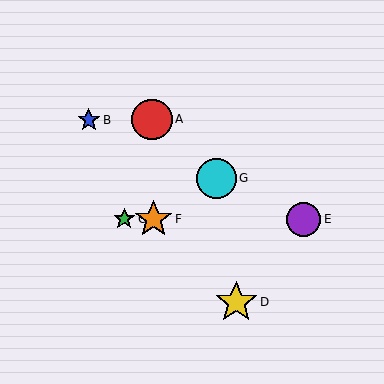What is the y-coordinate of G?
Object G is at y≈178.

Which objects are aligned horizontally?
Objects C, E, F are aligned horizontally.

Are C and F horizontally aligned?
Yes, both are at y≈219.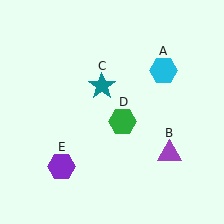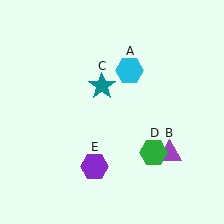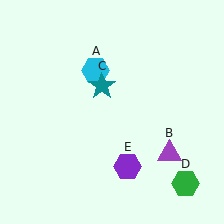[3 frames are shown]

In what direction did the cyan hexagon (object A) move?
The cyan hexagon (object A) moved left.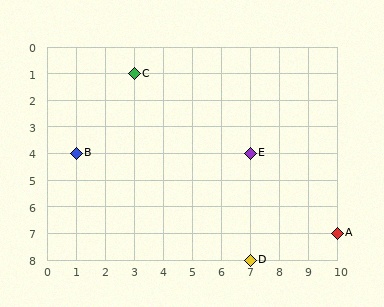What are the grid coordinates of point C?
Point C is at grid coordinates (3, 1).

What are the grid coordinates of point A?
Point A is at grid coordinates (10, 7).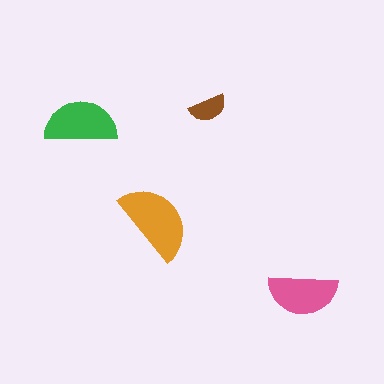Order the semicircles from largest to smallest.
the orange one, the green one, the pink one, the brown one.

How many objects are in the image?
There are 4 objects in the image.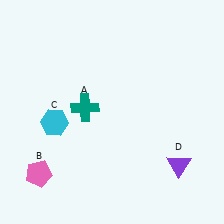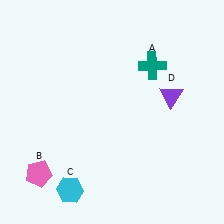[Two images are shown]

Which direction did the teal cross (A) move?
The teal cross (A) moved right.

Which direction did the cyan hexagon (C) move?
The cyan hexagon (C) moved down.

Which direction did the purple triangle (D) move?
The purple triangle (D) moved up.